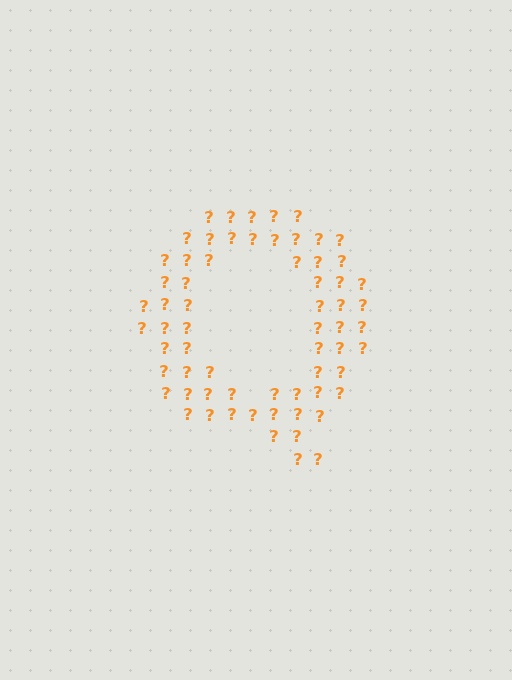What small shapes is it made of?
It is made of small question marks.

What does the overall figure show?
The overall figure shows the letter Q.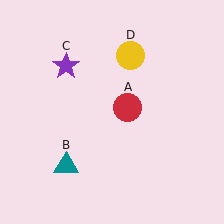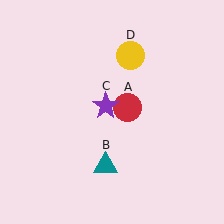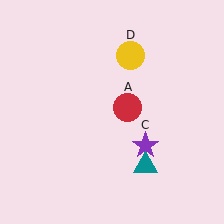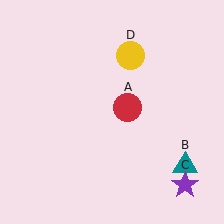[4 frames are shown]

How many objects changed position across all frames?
2 objects changed position: teal triangle (object B), purple star (object C).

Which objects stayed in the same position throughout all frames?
Red circle (object A) and yellow circle (object D) remained stationary.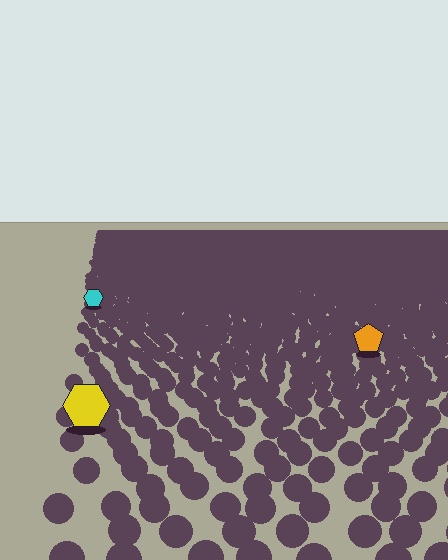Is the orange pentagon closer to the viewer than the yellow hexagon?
No. The yellow hexagon is closer — you can tell from the texture gradient: the ground texture is coarser near it.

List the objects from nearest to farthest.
From nearest to farthest: the yellow hexagon, the orange pentagon, the cyan hexagon.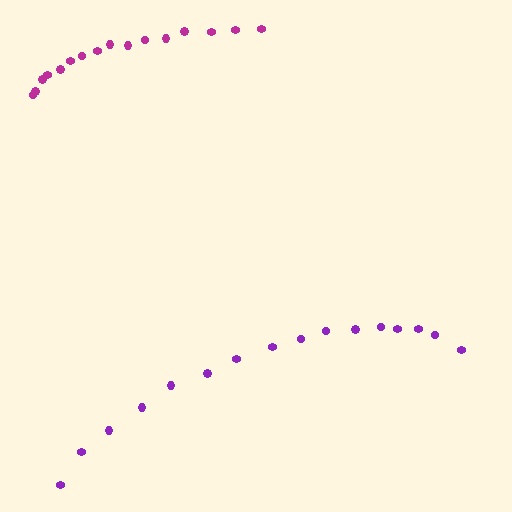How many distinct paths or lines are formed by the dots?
There are 2 distinct paths.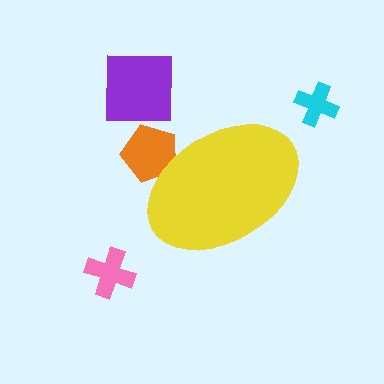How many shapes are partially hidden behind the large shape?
1 shape is partially hidden.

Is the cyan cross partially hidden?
No, the cyan cross is fully visible.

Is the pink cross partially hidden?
No, the pink cross is fully visible.